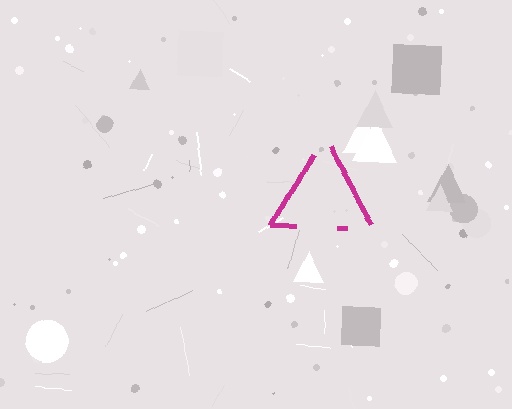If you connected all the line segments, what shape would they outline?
They would outline a triangle.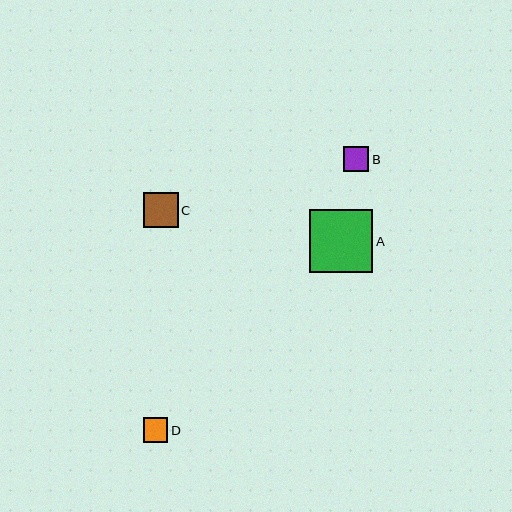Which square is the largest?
Square A is the largest with a size of approximately 63 pixels.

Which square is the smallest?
Square D is the smallest with a size of approximately 25 pixels.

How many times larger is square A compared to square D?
Square A is approximately 2.5 times the size of square D.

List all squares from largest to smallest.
From largest to smallest: A, C, B, D.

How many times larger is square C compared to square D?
Square C is approximately 1.4 times the size of square D.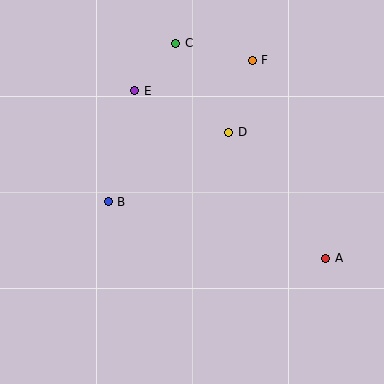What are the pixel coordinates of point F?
Point F is at (252, 60).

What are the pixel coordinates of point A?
Point A is at (326, 258).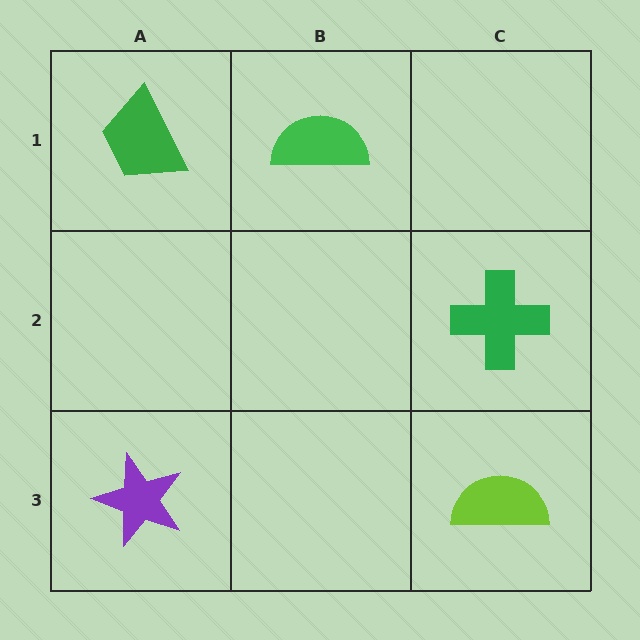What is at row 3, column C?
A lime semicircle.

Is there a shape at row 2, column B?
No, that cell is empty.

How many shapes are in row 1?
2 shapes.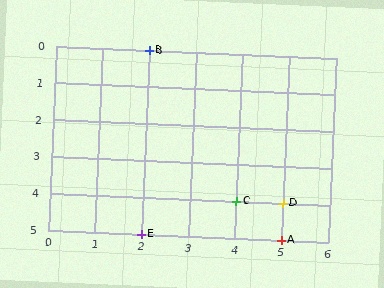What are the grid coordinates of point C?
Point C is at grid coordinates (4, 4).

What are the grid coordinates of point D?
Point D is at grid coordinates (5, 4).